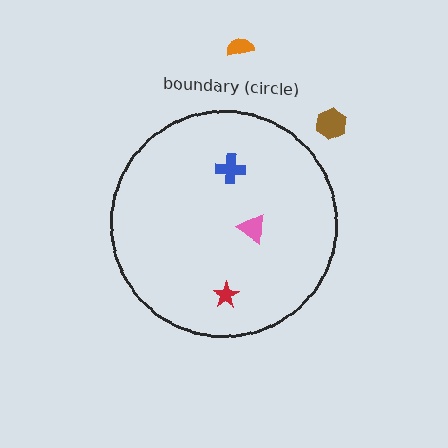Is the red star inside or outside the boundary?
Inside.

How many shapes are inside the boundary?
3 inside, 2 outside.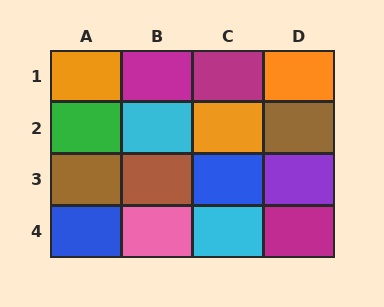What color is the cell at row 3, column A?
Brown.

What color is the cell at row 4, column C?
Cyan.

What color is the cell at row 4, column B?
Pink.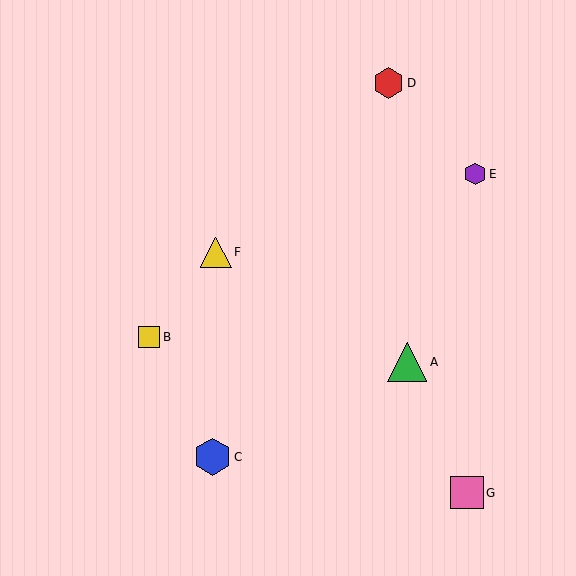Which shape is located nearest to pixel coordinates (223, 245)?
The yellow triangle (labeled F) at (216, 252) is nearest to that location.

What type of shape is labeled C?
Shape C is a blue hexagon.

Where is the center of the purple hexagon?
The center of the purple hexagon is at (475, 174).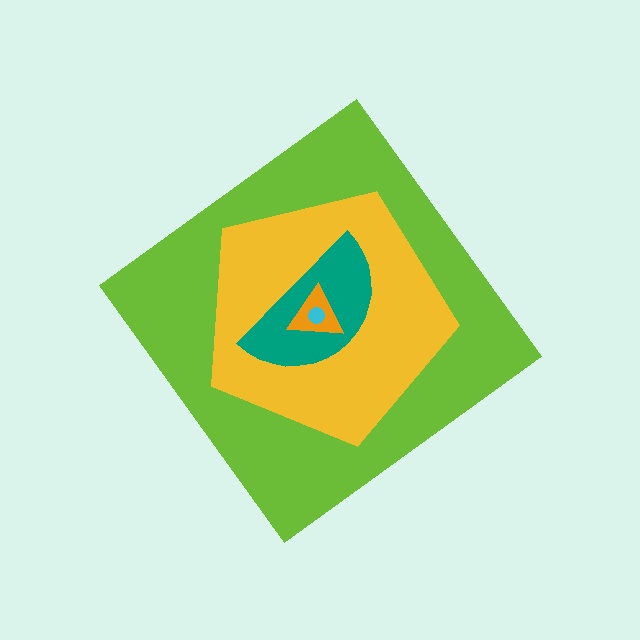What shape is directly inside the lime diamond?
The yellow pentagon.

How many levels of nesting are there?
5.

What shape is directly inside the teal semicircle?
The orange triangle.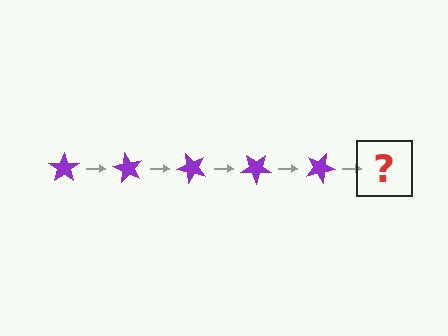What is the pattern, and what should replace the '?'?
The pattern is that the star rotates 60 degrees each step. The '?' should be a purple star rotated 300 degrees.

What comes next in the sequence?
The next element should be a purple star rotated 300 degrees.